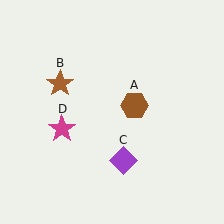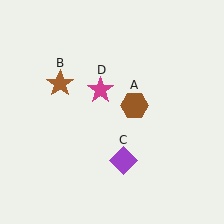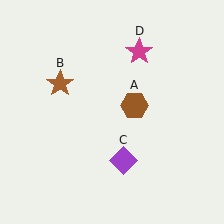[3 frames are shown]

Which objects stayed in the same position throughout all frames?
Brown hexagon (object A) and brown star (object B) and purple diamond (object C) remained stationary.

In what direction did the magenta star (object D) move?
The magenta star (object D) moved up and to the right.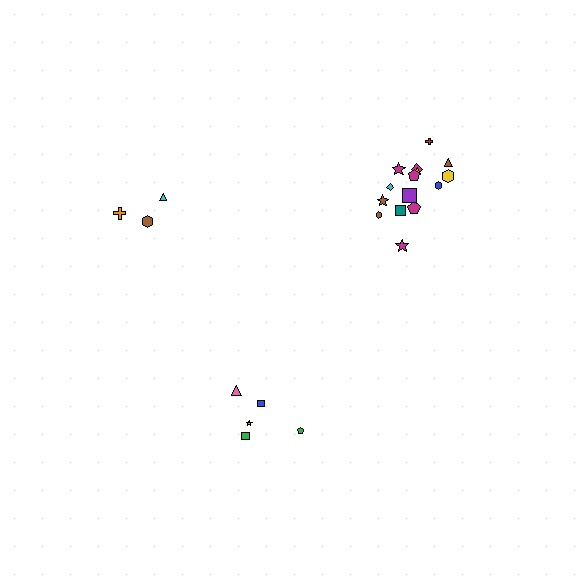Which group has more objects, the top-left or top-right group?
The top-right group.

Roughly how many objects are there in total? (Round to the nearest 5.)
Roughly 25 objects in total.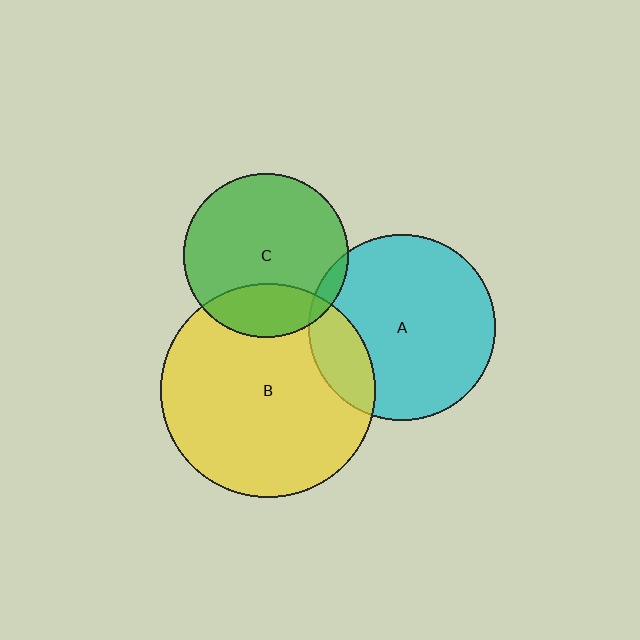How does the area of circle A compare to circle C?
Approximately 1.3 times.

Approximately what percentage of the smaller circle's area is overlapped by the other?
Approximately 5%.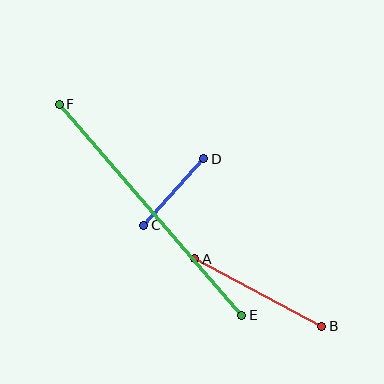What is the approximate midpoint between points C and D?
The midpoint is at approximately (174, 192) pixels.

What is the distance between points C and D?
The distance is approximately 90 pixels.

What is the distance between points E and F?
The distance is approximately 279 pixels.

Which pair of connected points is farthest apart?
Points E and F are farthest apart.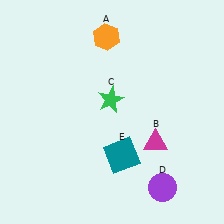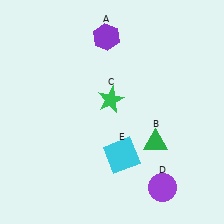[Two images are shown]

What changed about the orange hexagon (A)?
In Image 1, A is orange. In Image 2, it changed to purple.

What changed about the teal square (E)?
In Image 1, E is teal. In Image 2, it changed to cyan.